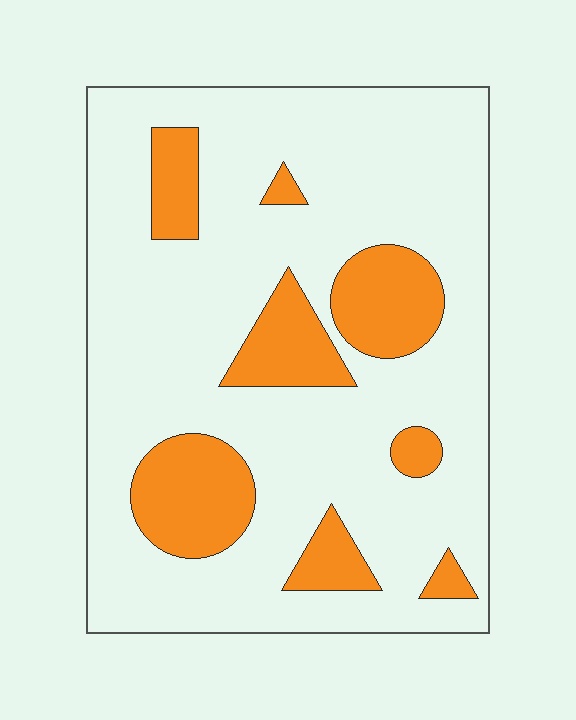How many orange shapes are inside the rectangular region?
8.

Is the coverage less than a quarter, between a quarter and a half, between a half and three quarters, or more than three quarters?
Less than a quarter.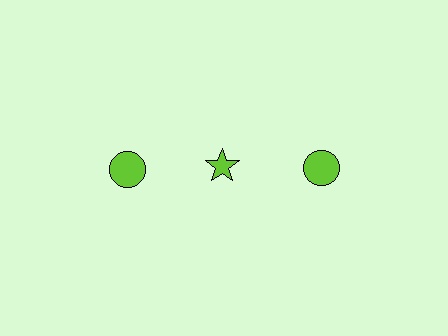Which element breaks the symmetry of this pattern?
The lime star in the top row, second from left column breaks the symmetry. All other shapes are lime circles.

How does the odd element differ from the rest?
It has a different shape: star instead of circle.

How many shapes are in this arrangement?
There are 3 shapes arranged in a grid pattern.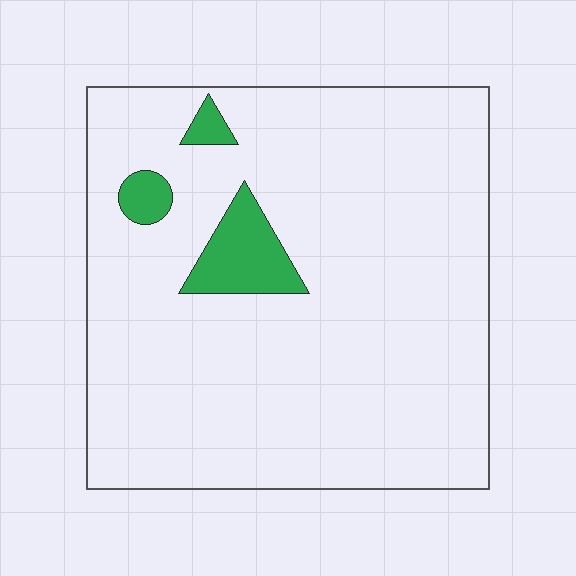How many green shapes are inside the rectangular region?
3.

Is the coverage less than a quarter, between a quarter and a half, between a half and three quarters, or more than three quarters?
Less than a quarter.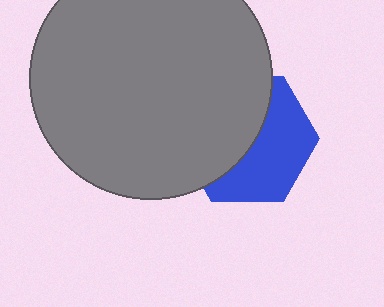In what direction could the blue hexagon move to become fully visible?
The blue hexagon could move right. That would shift it out from behind the gray circle entirely.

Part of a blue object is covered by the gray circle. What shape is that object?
It is a hexagon.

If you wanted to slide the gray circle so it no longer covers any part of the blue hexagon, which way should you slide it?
Slide it left — that is the most direct way to separate the two shapes.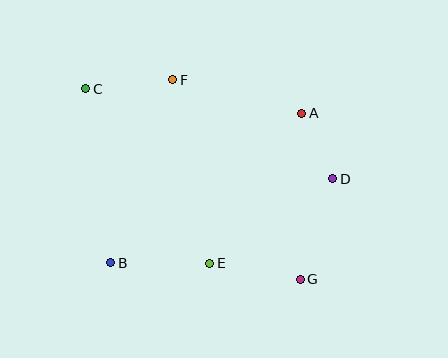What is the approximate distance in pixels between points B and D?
The distance between B and D is approximately 238 pixels.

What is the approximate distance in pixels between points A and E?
The distance between A and E is approximately 176 pixels.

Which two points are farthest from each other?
Points C and G are farthest from each other.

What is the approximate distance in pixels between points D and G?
The distance between D and G is approximately 106 pixels.